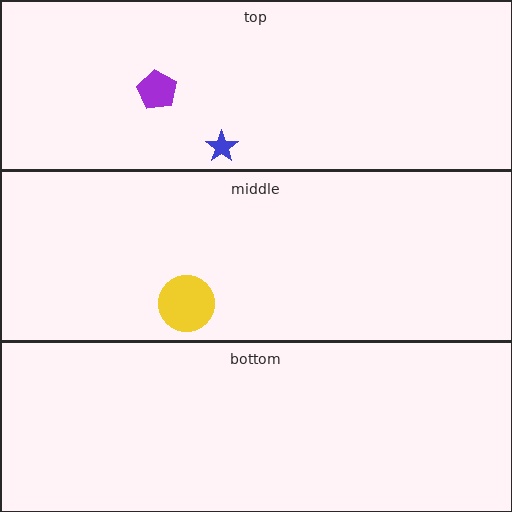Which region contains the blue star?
The top region.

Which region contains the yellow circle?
The middle region.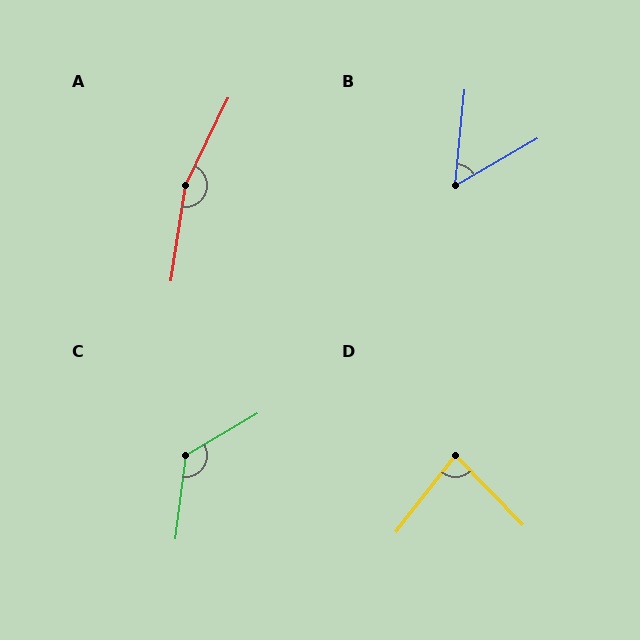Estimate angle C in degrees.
Approximately 128 degrees.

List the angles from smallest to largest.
B (54°), D (82°), C (128°), A (163°).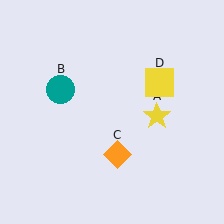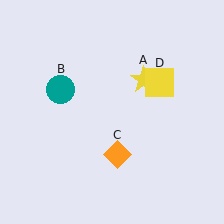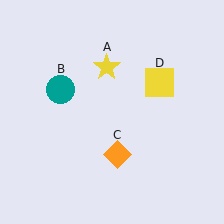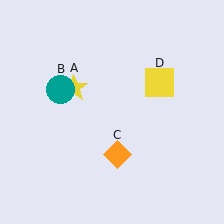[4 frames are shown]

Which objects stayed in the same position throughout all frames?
Teal circle (object B) and orange diamond (object C) and yellow square (object D) remained stationary.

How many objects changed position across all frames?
1 object changed position: yellow star (object A).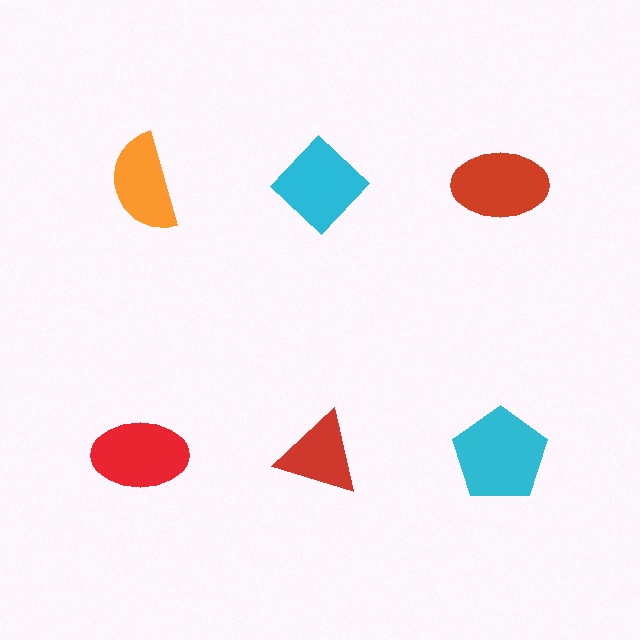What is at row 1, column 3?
A red ellipse.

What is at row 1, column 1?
An orange semicircle.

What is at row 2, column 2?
A red triangle.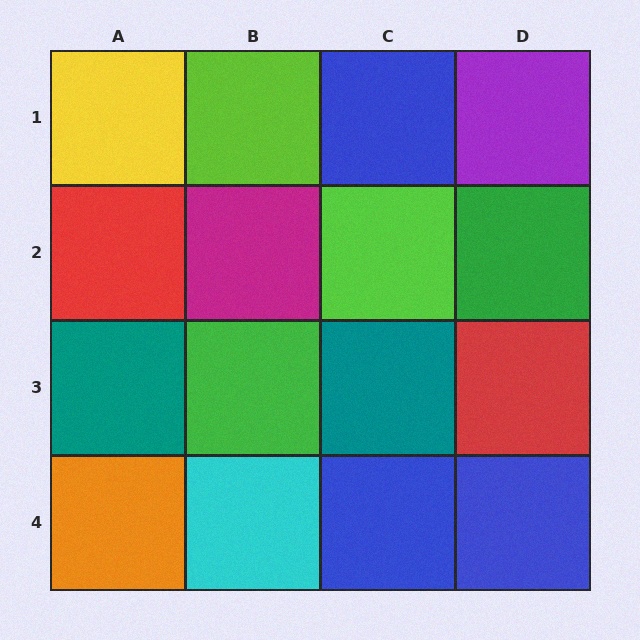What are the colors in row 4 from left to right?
Orange, cyan, blue, blue.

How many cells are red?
2 cells are red.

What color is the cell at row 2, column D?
Green.